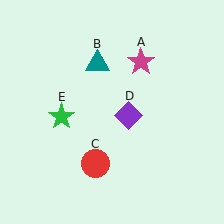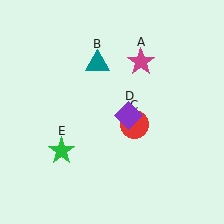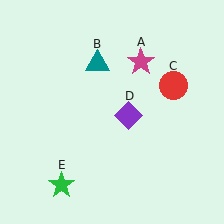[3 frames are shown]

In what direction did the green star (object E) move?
The green star (object E) moved down.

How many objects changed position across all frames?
2 objects changed position: red circle (object C), green star (object E).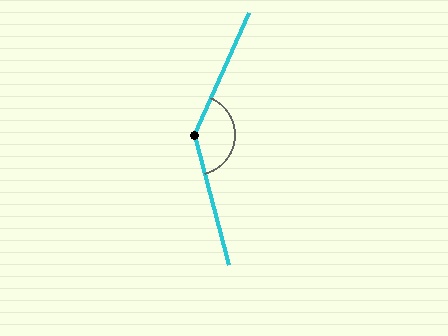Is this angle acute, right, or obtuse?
It is obtuse.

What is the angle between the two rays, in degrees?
Approximately 141 degrees.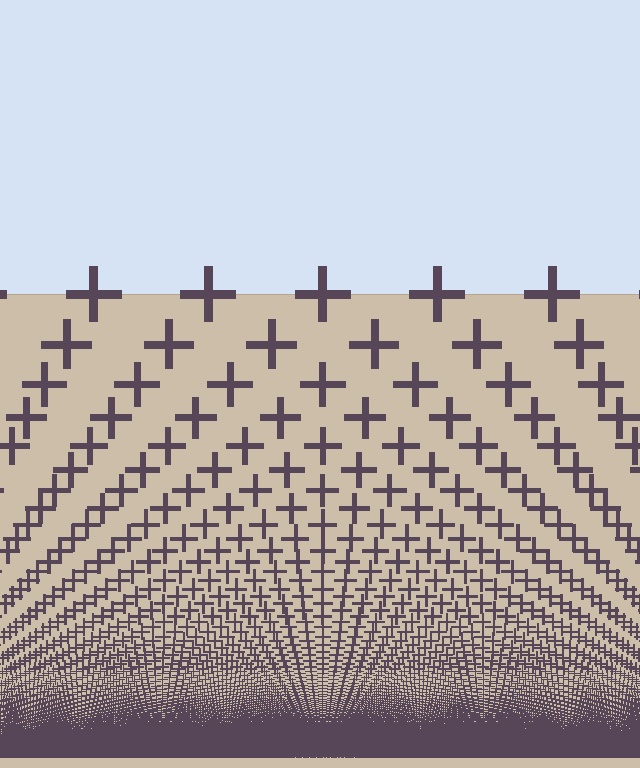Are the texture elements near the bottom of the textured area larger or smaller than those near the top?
Smaller. The gradient is inverted — elements near the bottom are smaller and denser.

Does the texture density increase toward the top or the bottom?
Density increases toward the bottom.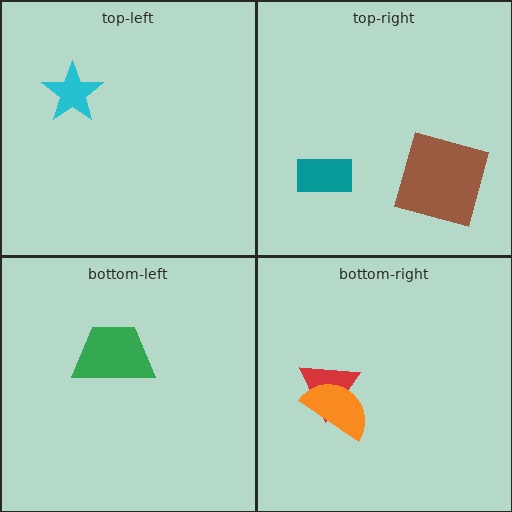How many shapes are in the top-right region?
2.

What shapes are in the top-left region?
The cyan star.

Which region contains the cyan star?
The top-left region.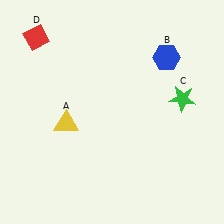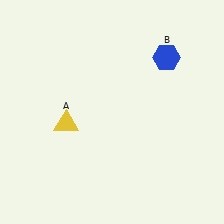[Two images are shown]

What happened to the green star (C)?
The green star (C) was removed in Image 2. It was in the top-right area of Image 1.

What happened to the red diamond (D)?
The red diamond (D) was removed in Image 2. It was in the top-left area of Image 1.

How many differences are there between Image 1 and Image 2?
There are 2 differences between the two images.